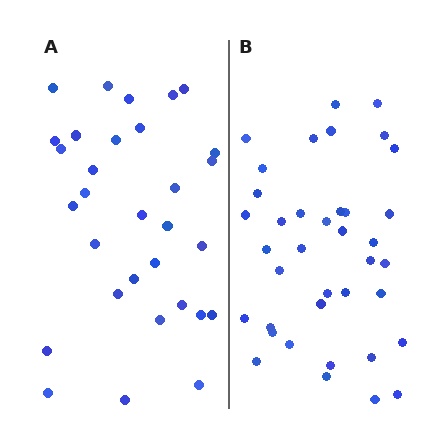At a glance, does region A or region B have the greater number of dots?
Region B (the right region) has more dots.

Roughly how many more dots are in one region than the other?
Region B has roughly 8 or so more dots than region A.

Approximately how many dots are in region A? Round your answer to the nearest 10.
About 30 dots. (The exact count is 31, which rounds to 30.)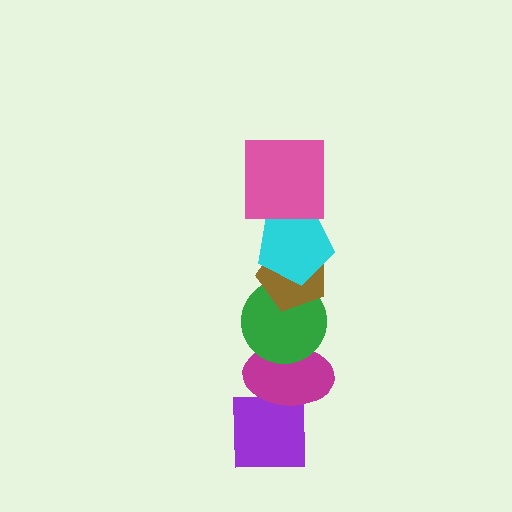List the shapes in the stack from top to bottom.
From top to bottom: the pink square, the cyan pentagon, the brown pentagon, the green circle, the magenta ellipse, the purple square.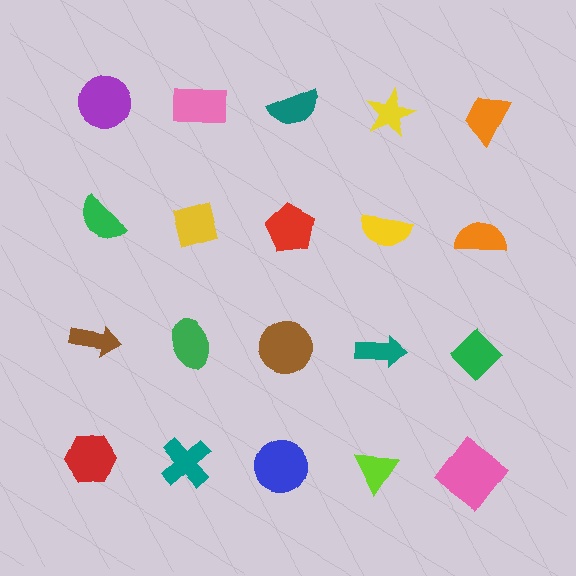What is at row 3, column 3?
A brown circle.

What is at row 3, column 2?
A green ellipse.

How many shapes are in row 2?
5 shapes.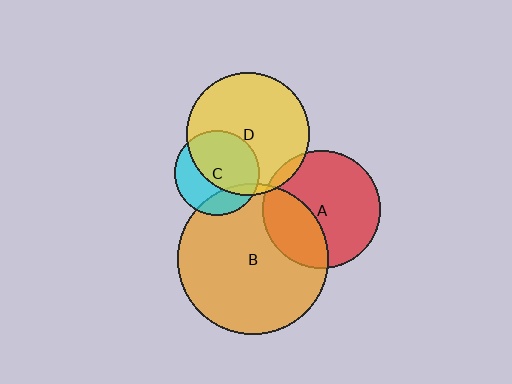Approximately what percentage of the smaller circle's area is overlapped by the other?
Approximately 20%.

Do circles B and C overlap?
Yes.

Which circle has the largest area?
Circle B (orange).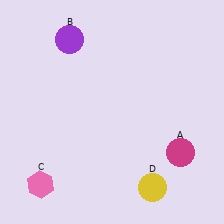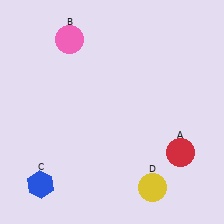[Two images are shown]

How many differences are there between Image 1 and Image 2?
There are 3 differences between the two images.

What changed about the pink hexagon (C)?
In Image 1, C is pink. In Image 2, it changed to blue.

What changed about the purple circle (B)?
In Image 1, B is purple. In Image 2, it changed to pink.